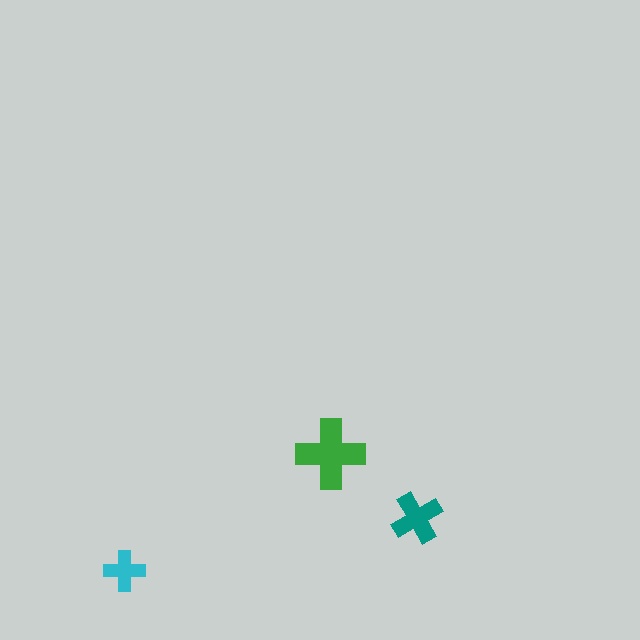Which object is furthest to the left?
The cyan cross is leftmost.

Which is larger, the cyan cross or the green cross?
The green one.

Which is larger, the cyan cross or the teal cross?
The teal one.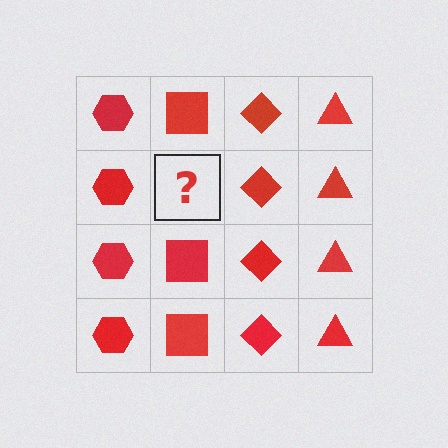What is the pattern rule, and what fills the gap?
The rule is that each column has a consistent shape. The gap should be filled with a red square.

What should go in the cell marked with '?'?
The missing cell should contain a red square.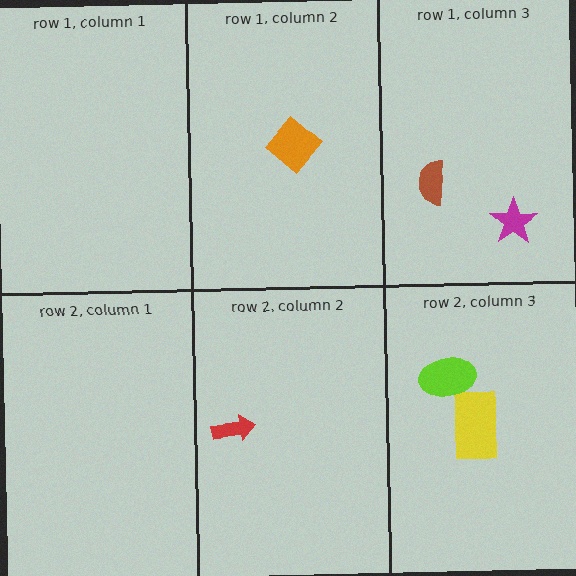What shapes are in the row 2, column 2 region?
The red arrow.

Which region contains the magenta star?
The row 1, column 3 region.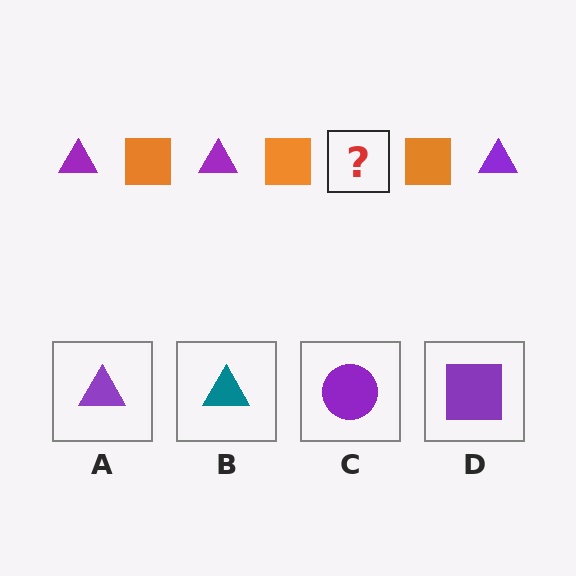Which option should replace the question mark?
Option A.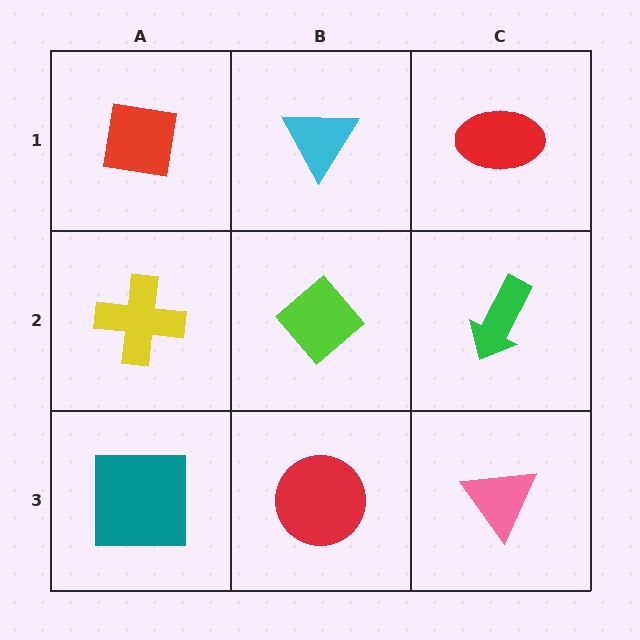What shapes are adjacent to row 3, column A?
A yellow cross (row 2, column A), a red circle (row 3, column B).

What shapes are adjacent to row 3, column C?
A green arrow (row 2, column C), a red circle (row 3, column B).